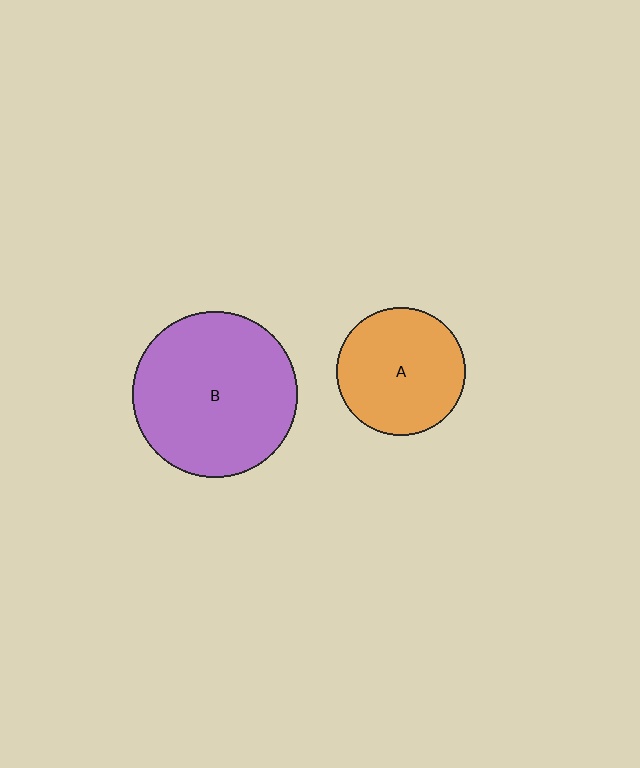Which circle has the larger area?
Circle B (purple).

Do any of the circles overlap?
No, none of the circles overlap.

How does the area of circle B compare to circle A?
Approximately 1.7 times.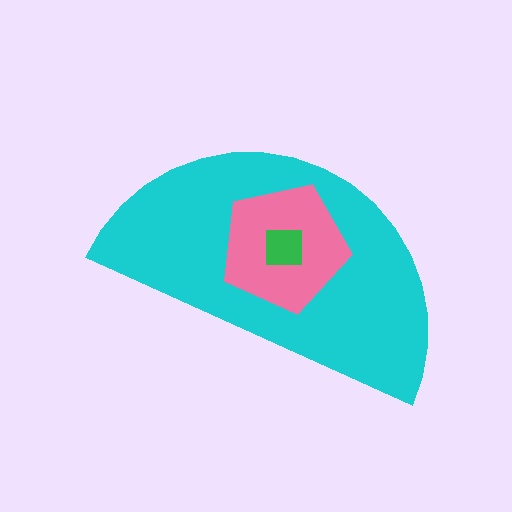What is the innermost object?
The green square.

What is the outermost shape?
The cyan semicircle.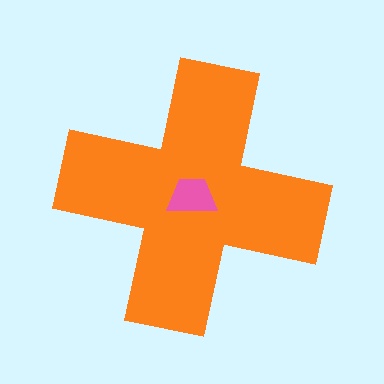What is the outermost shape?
The orange cross.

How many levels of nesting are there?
2.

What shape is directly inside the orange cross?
The pink trapezoid.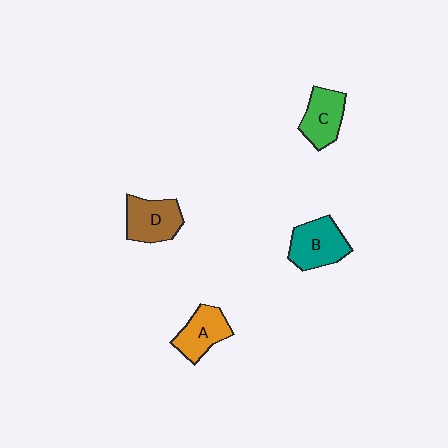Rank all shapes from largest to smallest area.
From largest to smallest: B (teal), D (brown), C (green), A (orange).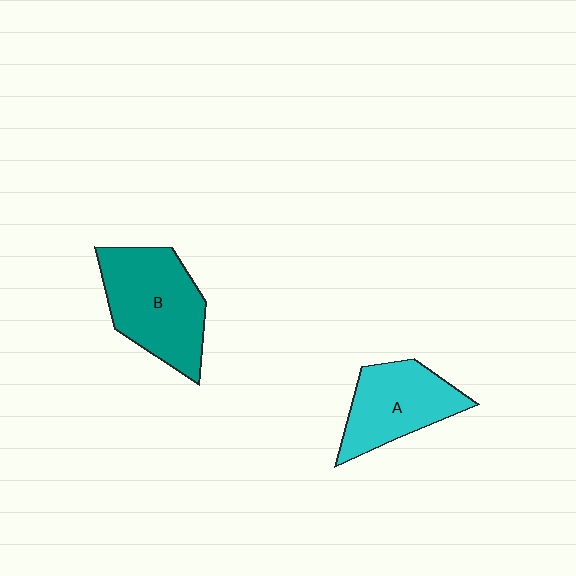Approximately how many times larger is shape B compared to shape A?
Approximately 1.3 times.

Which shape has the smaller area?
Shape A (cyan).